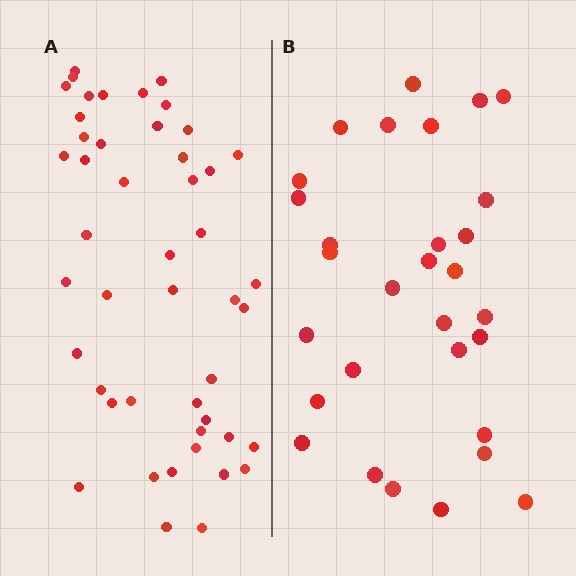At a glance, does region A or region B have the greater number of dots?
Region A (the left region) has more dots.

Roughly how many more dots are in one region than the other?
Region A has approximately 15 more dots than region B.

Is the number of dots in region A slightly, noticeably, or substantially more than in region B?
Region A has substantially more. The ratio is roughly 1.6 to 1.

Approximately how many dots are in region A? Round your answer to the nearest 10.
About 50 dots. (The exact count is 47, which rounds to 50.)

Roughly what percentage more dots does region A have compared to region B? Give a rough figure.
About 55% more.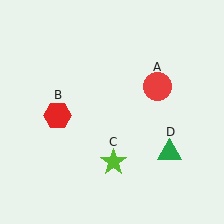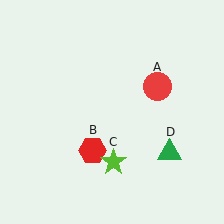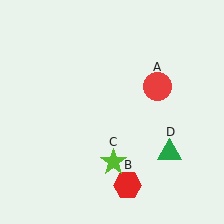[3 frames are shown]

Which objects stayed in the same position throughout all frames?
Red circle (object A) and lime star (object C) and green triangle (object D) remained stationary.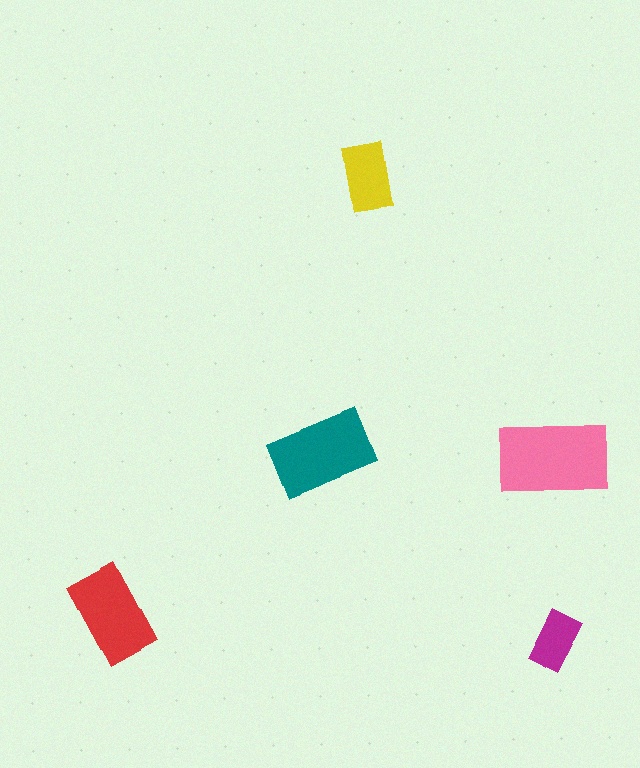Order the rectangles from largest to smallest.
the pink one, the teal one, the red one, the yellow one, the magenta one.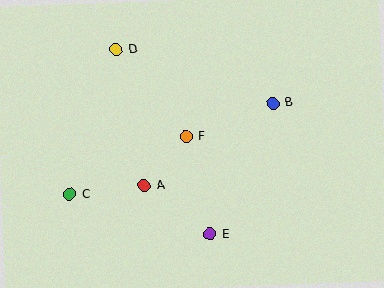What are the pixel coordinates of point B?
Point B is at (273, 103).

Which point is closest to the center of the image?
Point F at (186, 136) is closest to the center.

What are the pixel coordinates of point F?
Point F is at (186, 136).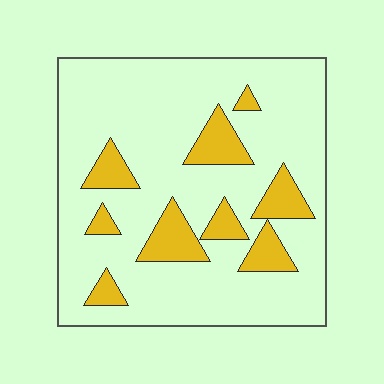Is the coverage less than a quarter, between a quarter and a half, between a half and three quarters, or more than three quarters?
Less than a quarter.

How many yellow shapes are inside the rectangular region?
9.